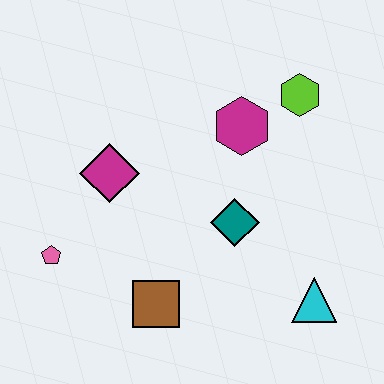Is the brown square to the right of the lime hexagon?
No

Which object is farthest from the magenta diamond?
The cyan triangle is farthest from the magenta diamond.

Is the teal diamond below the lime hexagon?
Yes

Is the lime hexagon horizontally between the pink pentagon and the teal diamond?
No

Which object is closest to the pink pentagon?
The magenta diamond is closest to the pink pentagon.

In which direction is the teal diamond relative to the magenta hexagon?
The teal diamond is below the magenta hexagon.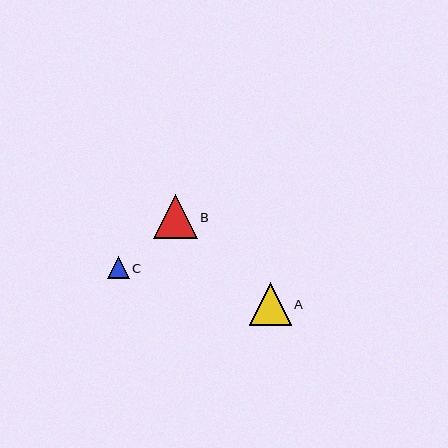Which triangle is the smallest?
Triangle C is the smallest with a size of approximately 22 pixels.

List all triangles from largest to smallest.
From largest to smallest: B, A, C.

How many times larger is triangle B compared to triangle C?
Triangle B is approximately 2.0 times the size of triangle C.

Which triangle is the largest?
Triangle B is the largest with a size of approximately 44 pixels.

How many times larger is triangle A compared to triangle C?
Triangle A is approximately 1.9 times the size of triangle C.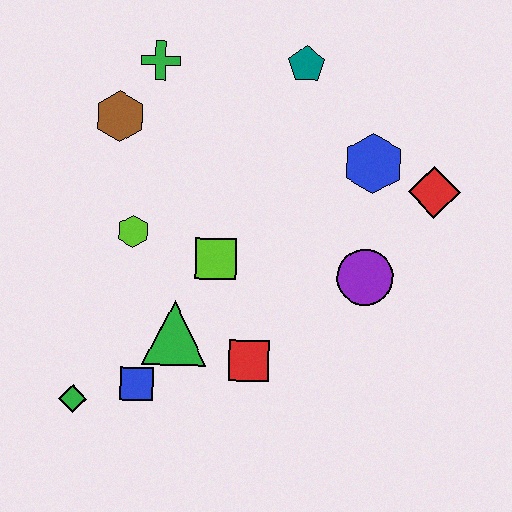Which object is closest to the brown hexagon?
The green cross is closest to the brown hexagon.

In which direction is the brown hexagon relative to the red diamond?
The brown hexagon is to the left of the red diamond.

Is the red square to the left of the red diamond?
Yes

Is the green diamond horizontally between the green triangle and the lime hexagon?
No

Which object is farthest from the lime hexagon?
The red diamond is farthest from the lime hexagon.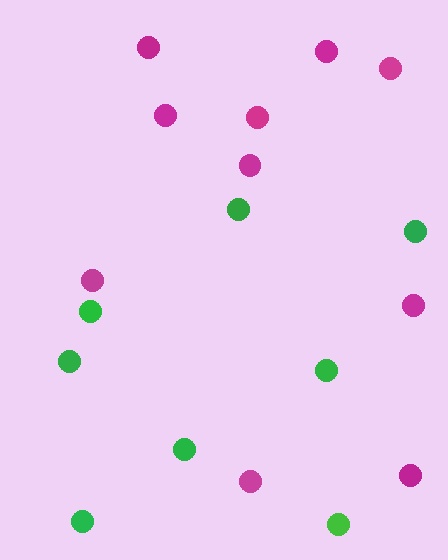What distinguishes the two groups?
There are 2 groups: one group of green circles (8) and one group of magenta circles (10).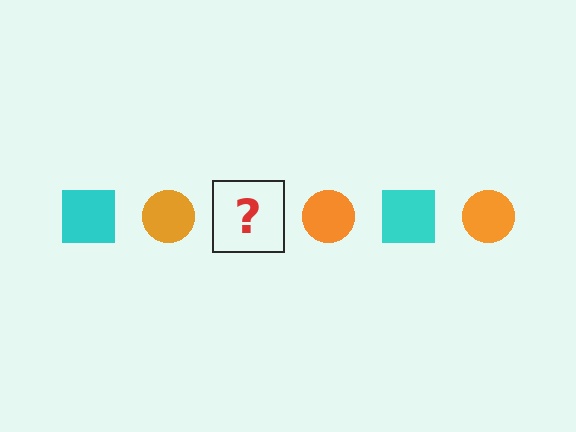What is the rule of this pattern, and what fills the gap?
The rule is that the pattern alternates between cyan square and orange circle. The gap should be filled with a cyan square.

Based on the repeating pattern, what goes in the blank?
The blank should be a cyan square.